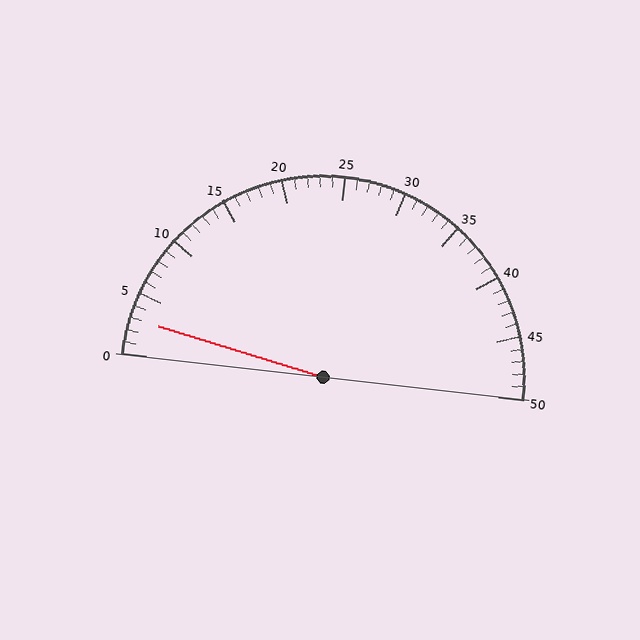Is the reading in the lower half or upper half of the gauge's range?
The reading is in the lower half of the range (0 to 50).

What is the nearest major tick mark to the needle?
The nearest major tick mark is 5.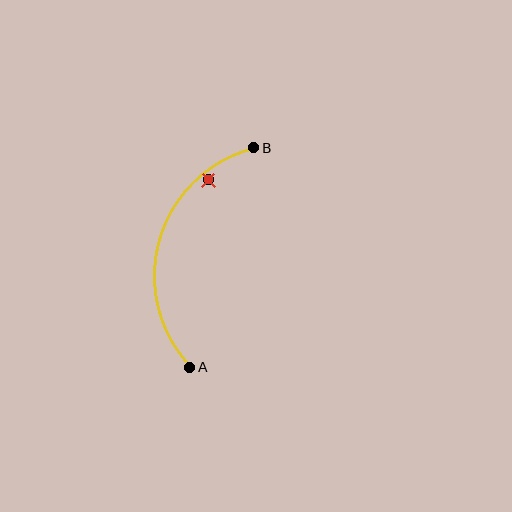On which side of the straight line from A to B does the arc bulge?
The arc bulges to the left of the straight line connecting A and B.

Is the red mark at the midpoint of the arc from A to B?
No — the red mark does not lie on the arc at all. It sits slightly inside the curve.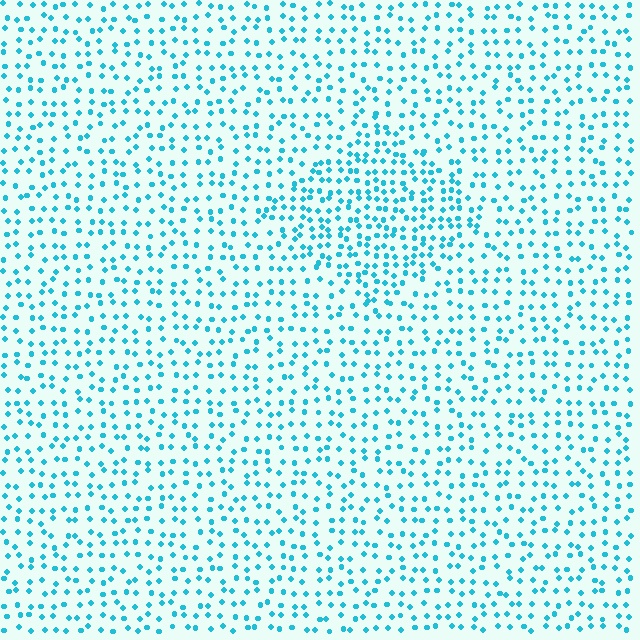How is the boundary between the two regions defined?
The boundary is defined by a change in element density (approximately 1.7x ratio). All elements are the same color, size, and shape.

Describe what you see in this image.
The image contains small cyan elements arranged at two different densities. A diamond-shaped region is visible where the elements are more densely packed than the surrounding area.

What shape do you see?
I see a diamond.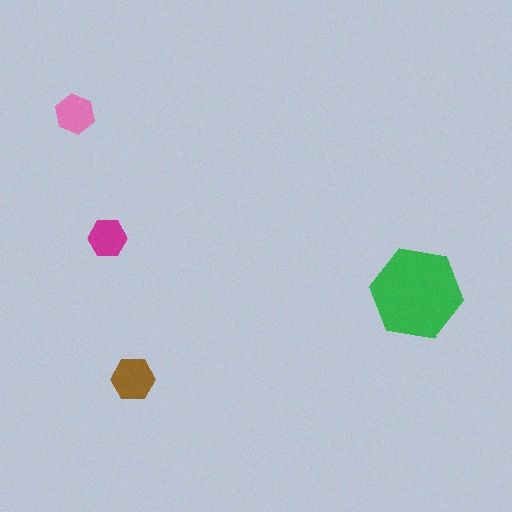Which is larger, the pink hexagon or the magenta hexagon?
The pink one.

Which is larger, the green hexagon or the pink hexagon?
The green one.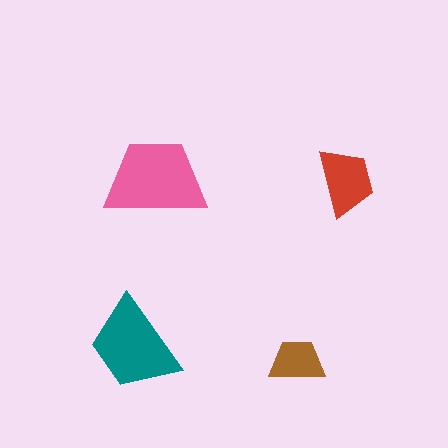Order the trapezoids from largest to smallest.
the pink one, the teal one, the red one, the brown one.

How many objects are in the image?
There are 4 objects in the image.